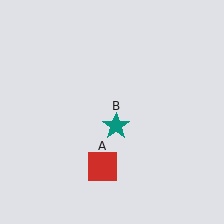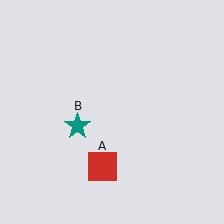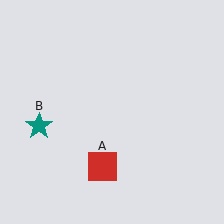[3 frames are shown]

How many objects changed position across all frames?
1 object changed position: teal star (object B).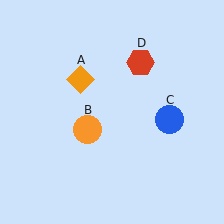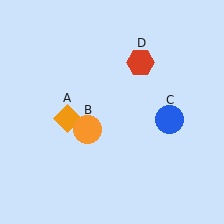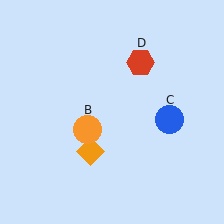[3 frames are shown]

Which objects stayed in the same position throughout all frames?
Orange circle (object B) and blue circle (object C) and red hexagon (object D) remained stationary.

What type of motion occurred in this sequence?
The orange diamond (object A) rotated counterclockwise around the center of the scene.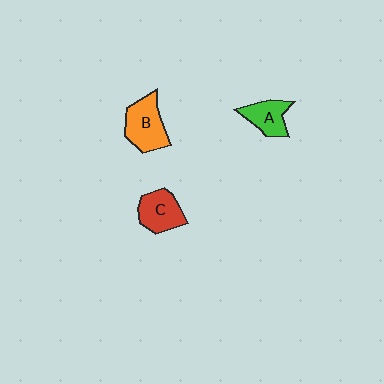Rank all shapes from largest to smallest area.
From largest to smallest: B (orange), C (red), A (green).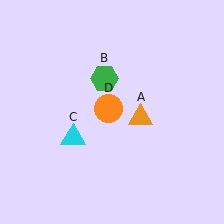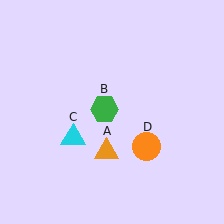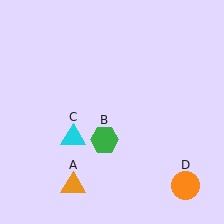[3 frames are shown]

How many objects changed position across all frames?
3 objects changed position: orange triangle (object A), green hexagon (object B), orange circle (object D).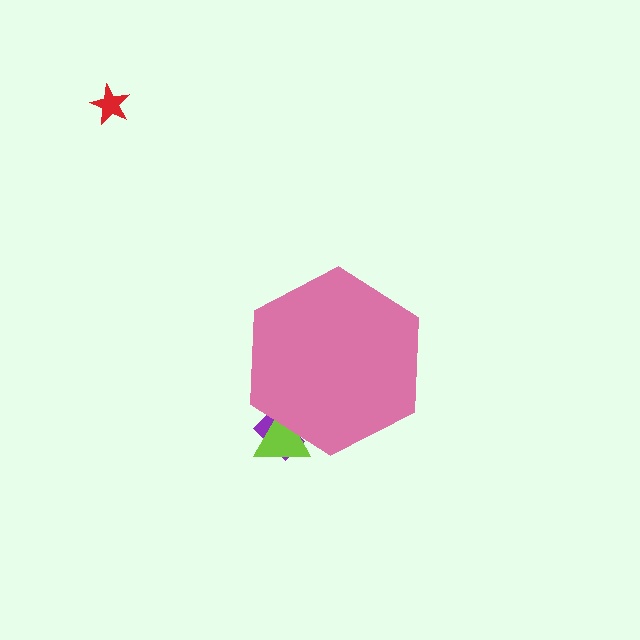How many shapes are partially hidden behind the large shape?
2 shapes are partially hidden.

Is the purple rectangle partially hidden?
Yes, the purple rectangle is partially hidden behind the pink hexagon.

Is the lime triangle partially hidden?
Yes, the lime triangle is partially hidden behind the pink hexagon.